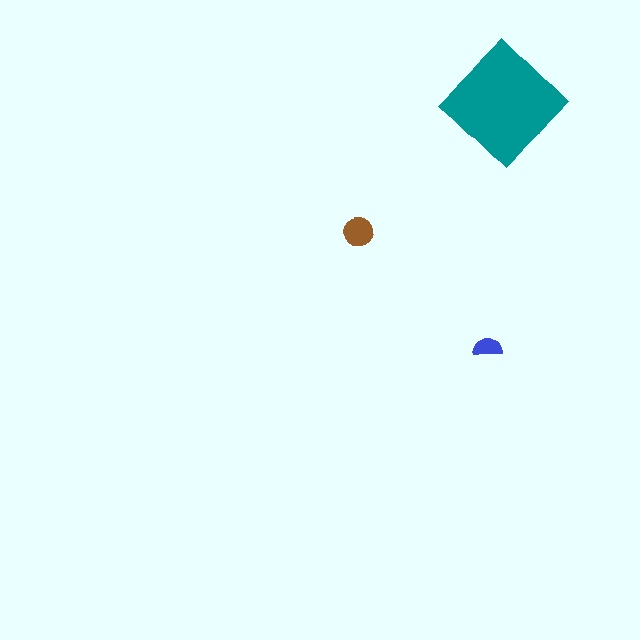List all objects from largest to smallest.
The teal diamond, the brown circle, the blue semicircle.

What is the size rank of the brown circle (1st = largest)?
2nd.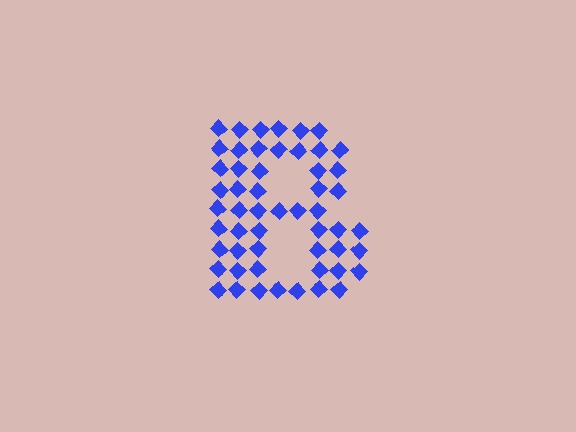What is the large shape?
The large shape is the letter B.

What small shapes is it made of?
It is made of small diamonds.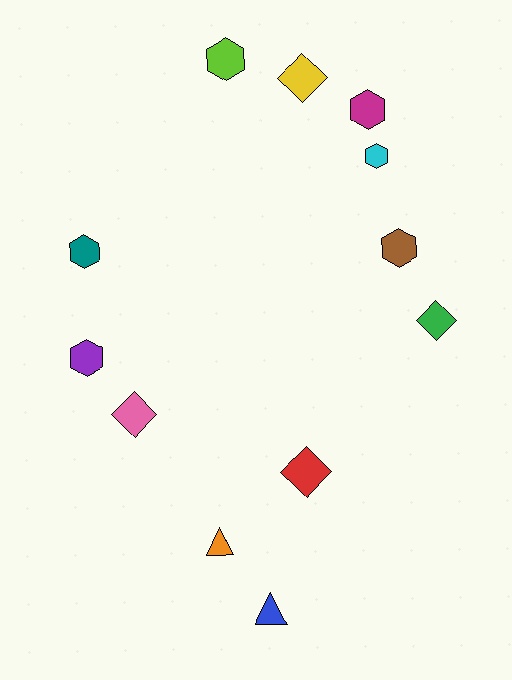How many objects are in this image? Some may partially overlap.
There are 12 objects.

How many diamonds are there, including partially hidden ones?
There are 4 diamonds.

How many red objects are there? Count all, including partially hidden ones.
There is 1 red object.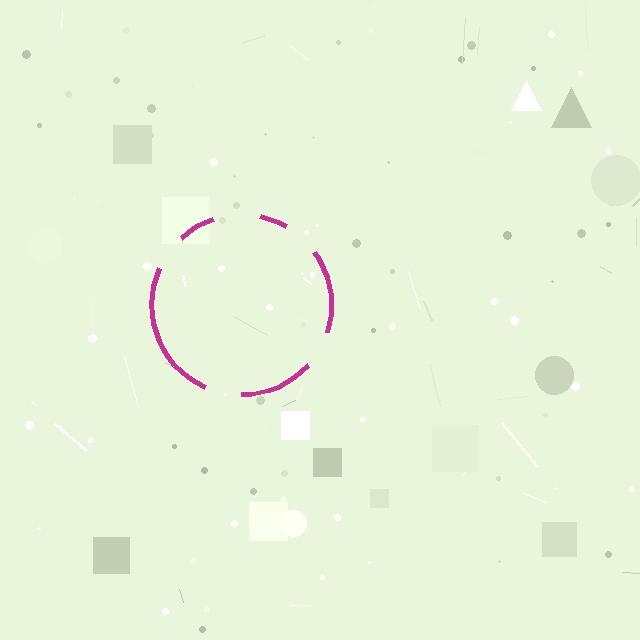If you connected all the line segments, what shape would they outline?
They would outline a circle.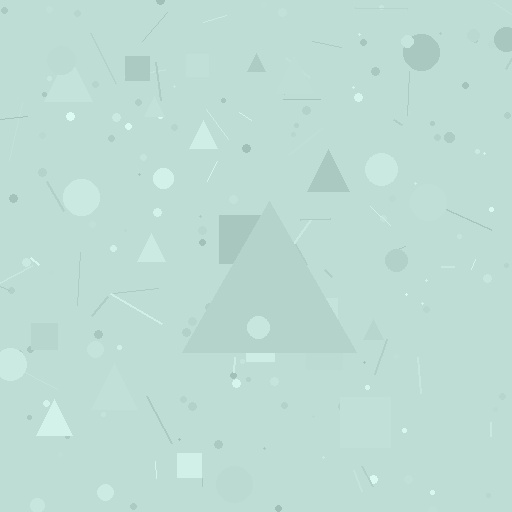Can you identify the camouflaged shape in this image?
The camouflaged shape is a triangle.